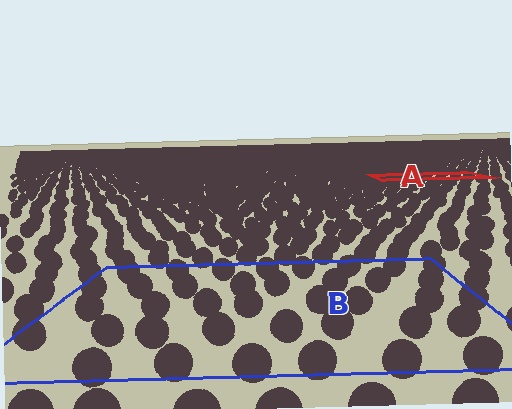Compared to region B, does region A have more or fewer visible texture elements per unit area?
Region A has more texture elements per unit area — they are packed more densely because it is farther away.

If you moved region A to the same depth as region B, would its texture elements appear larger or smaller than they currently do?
They would appear larger. At a closer depth, the same texture elements are projected at a bigger on-screen size.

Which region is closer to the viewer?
Region B is closer. The texture elements there are larger and more spread out.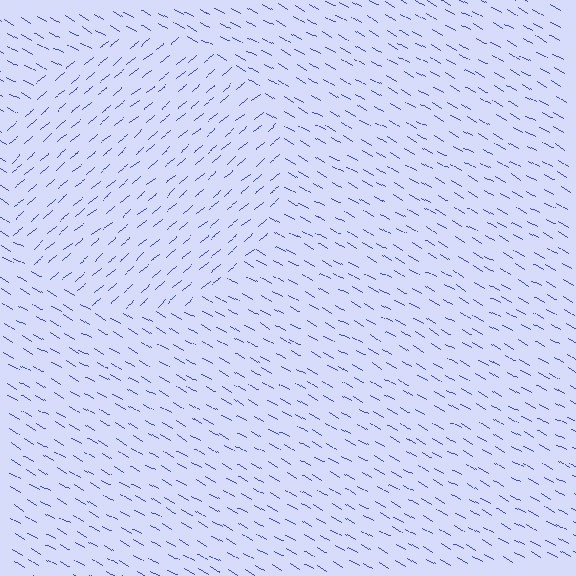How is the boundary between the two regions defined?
The boundary is defined purely by a change in line orientation (approximately 70 degrees difference). All lines are the same color and thickness.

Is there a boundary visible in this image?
Yes, there is a texture boundary formed by a change in line orientation.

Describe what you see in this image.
The image is filled with small blue line segments. A circle region in the image has lines oriented differently from the surrounding lines, creating a visible texture boundary.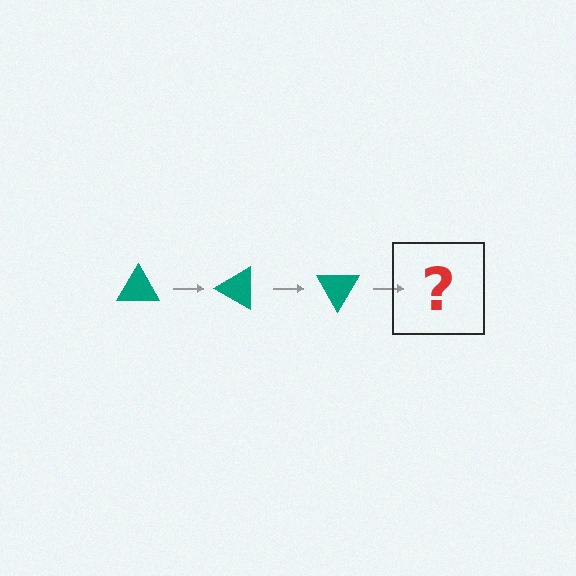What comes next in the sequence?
The next element should be a teal triangle rotated 90 degrees.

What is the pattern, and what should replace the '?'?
The pattern is that the triangle rotates 30 degrees each step. The '?' should be a teal triangle rotated 90 degrees.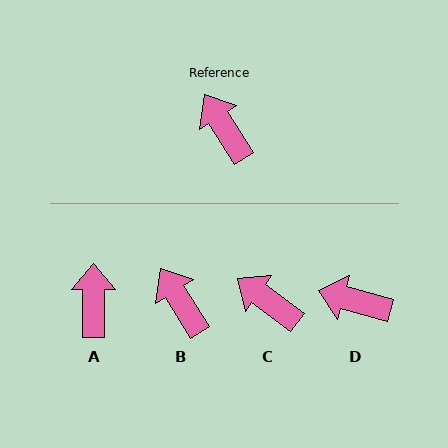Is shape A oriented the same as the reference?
No, it is off by about 32 degrees.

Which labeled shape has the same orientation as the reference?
B.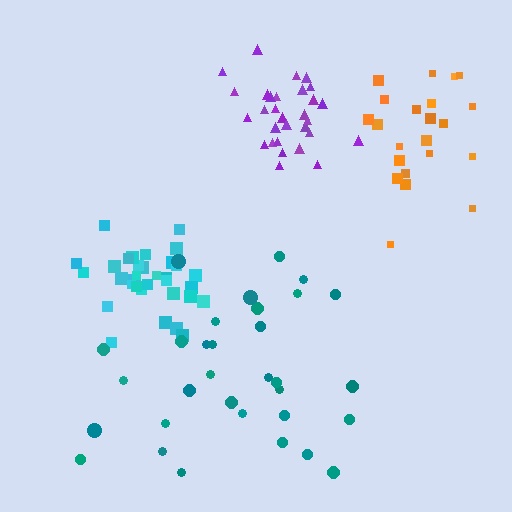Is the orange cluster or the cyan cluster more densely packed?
Cyan.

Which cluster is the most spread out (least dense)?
Teal.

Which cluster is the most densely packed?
Cyan.